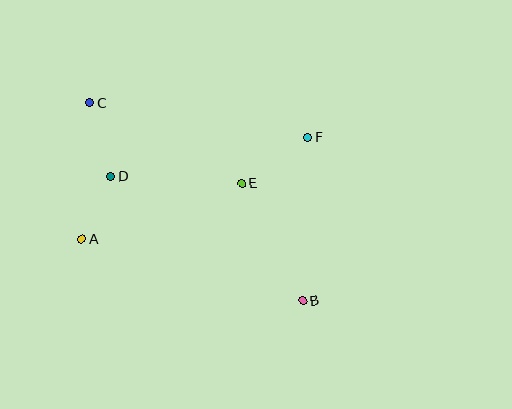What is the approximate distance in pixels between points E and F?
The distance between E and F is approximately 81 pixels.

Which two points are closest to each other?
Points A and D are closest to each other.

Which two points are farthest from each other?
Points B and C are farthest from each other.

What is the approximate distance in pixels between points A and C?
The distance between A and C is approximately 137 pixels.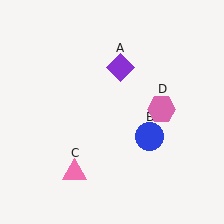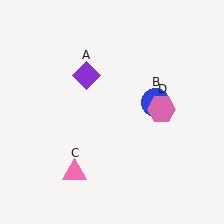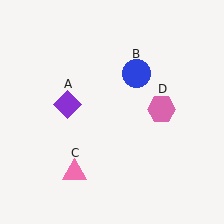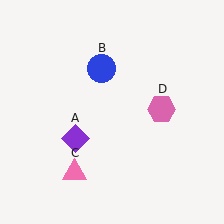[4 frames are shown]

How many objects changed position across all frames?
2 objects changed position: purple diamond (object A), blue circle (object B).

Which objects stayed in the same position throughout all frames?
Pink triangle (object C) and pink hexagon (object D) remained stationary.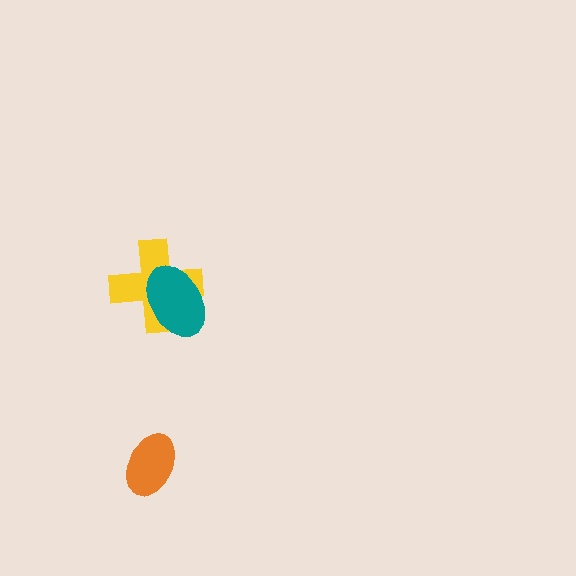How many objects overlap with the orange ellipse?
0 objects overlap with the orange ellipse.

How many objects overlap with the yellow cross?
1 object overlaps with the yellow cross.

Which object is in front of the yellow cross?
The teal ellipse is in front of the yellow cross.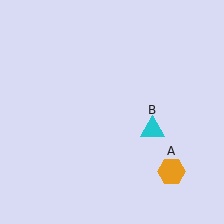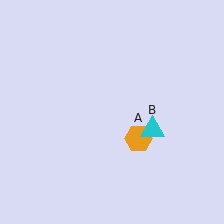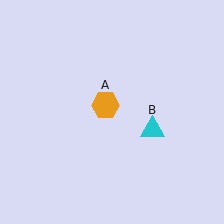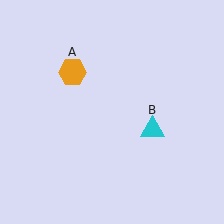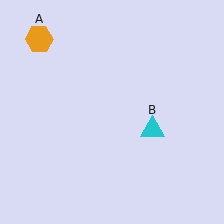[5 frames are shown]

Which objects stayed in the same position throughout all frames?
Cyan triangle (object B) remained stationary.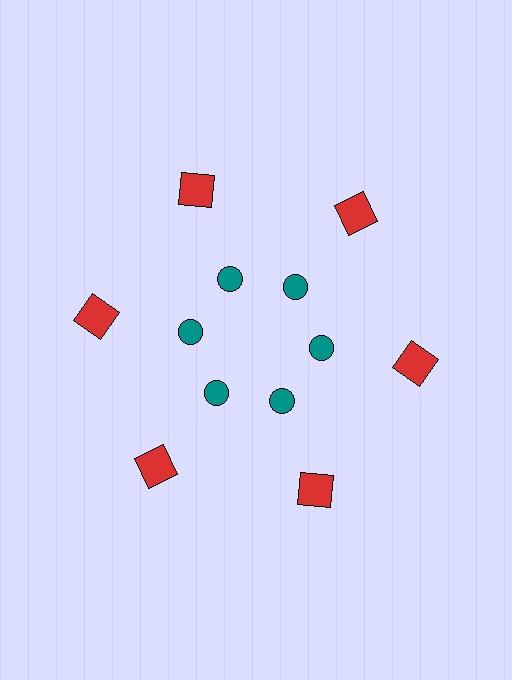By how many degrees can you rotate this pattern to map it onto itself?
The pattern maps onto itself every 60 degrees of rotation.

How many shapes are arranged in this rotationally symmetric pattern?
There are 12 shapes, arranged in 6 groups of 2.